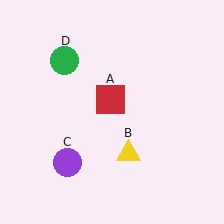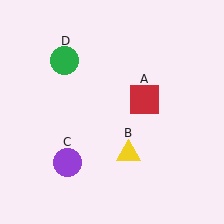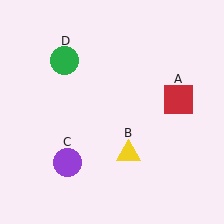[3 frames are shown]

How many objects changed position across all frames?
1 object changed position: red square (object A).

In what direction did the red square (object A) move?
The red square (object A) moved right.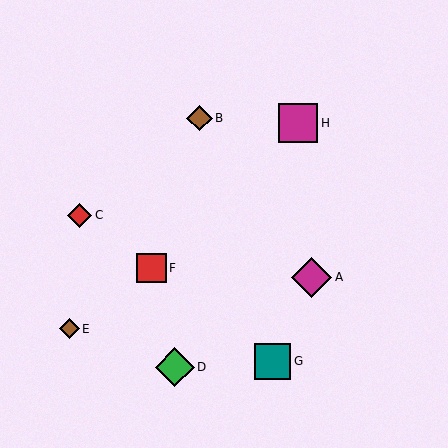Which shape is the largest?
The magenta diamond (labeled A) is the largest.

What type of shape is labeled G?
Shape G is a teal square.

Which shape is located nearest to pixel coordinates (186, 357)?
The green diamond (labeled D) at (175, 367) is nearest to that location.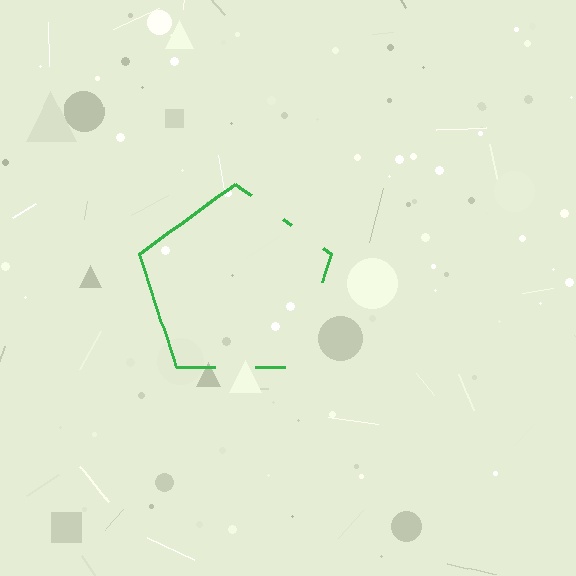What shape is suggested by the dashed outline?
The dashed outline suggests a pentagon.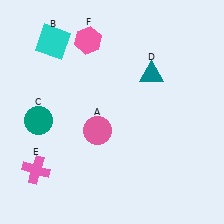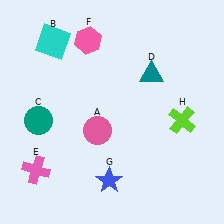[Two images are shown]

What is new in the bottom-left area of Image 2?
A blue star (G) was added in the bottom-left area of Image 2.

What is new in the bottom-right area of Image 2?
A lime cross (H) was added in the bottom-right area of Image 2.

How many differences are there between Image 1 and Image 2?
There are 2 differences between the two images.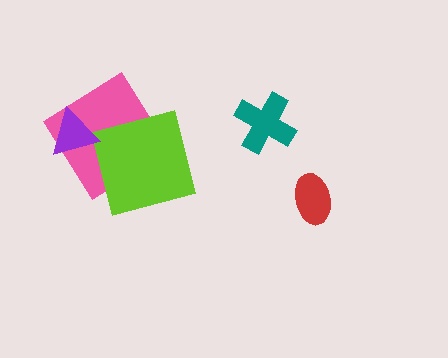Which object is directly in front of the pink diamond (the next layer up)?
The lime square is directly in front of the pink diamond.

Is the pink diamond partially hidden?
Yes, it is partially covered by another shape.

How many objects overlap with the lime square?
1 object overlaps with the lime square.